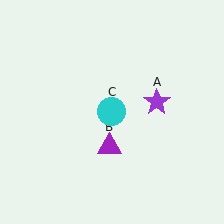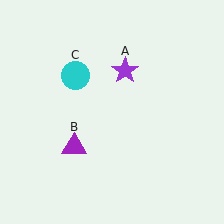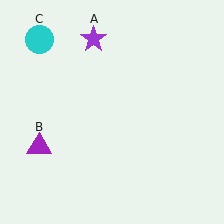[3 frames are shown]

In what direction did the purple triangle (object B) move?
The purple triangle (object B) moved left.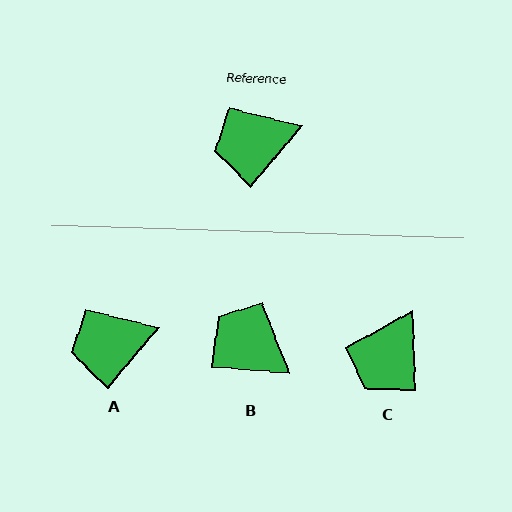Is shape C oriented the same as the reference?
No, it is off by about 43 degrees.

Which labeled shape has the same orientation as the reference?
A.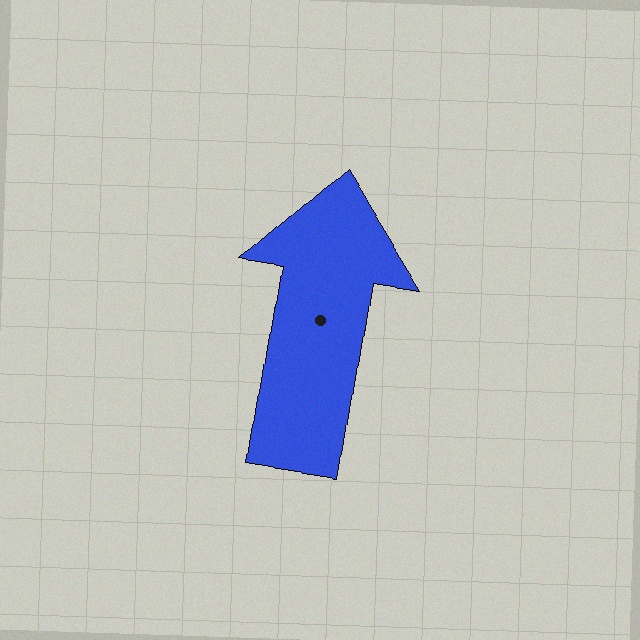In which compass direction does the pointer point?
North.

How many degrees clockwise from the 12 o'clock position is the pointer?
Approximately 9 degrees.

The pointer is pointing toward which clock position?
Roughly 12 o'clock.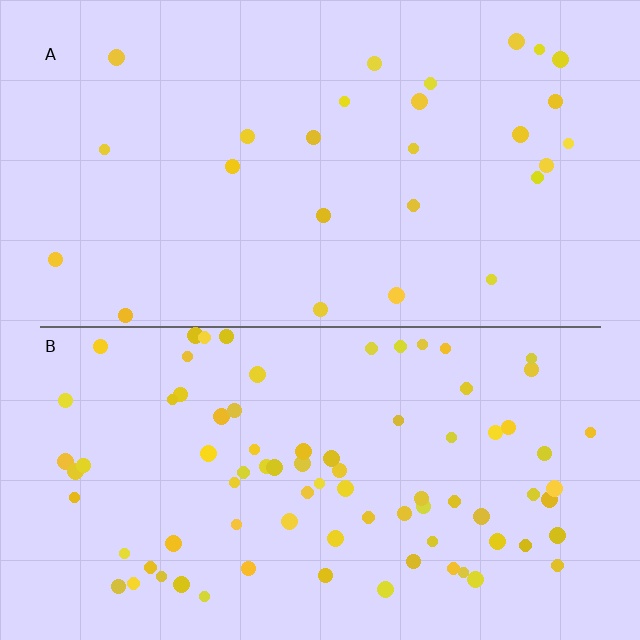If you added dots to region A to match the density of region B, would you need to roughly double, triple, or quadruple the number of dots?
Approximately triple.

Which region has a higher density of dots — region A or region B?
B (the bottom).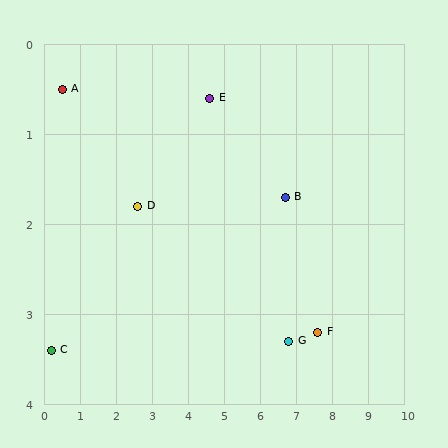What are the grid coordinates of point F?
Point F is at approximately (7.6, 3.2).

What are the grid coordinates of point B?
Point B is at approximately (6.7, 1.7).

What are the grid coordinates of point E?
Point E is at approximately (4.6, 0.6).